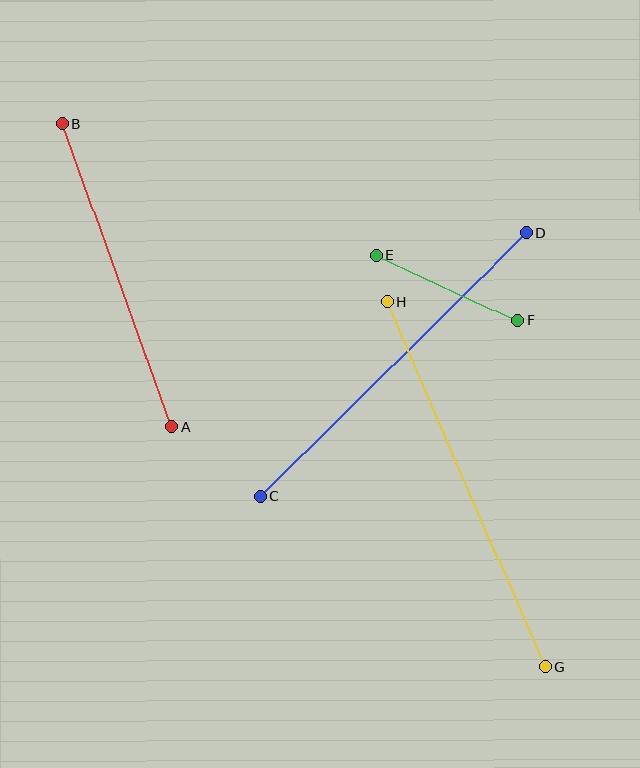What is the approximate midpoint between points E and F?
The midpoint is at approximately (447, 288) pixels.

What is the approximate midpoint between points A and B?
The midpoint is at approximately (117, 275) pixels.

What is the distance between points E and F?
The distance is approximately 156 pixels.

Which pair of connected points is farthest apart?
Points G and H are farthest apart.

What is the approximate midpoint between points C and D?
The midpoint is at approximately (393, 365) pixels.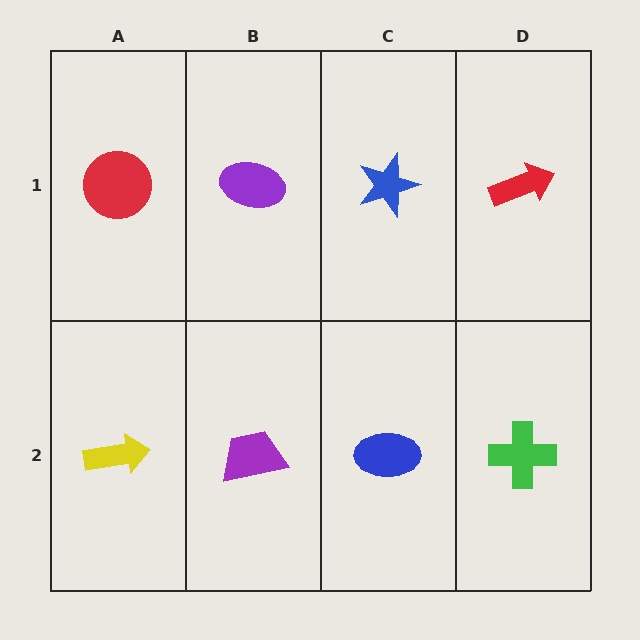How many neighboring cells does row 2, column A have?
2.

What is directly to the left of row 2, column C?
A purple trapezoid.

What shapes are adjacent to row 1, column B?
A purple trapezoid (row 2, column B), a red circle (row 1, column A), a blue star (row 1, column C).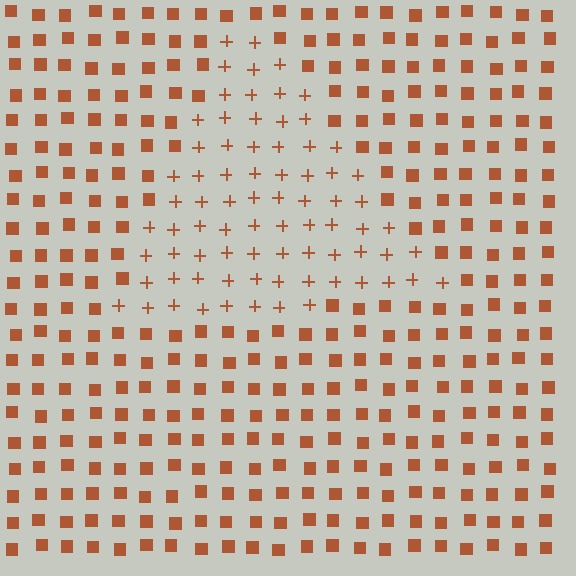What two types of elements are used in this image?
The image uses plus signs inside the triangle region and squares outside it.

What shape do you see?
I see a triangle.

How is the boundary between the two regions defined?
The boundary is defined by a change in element shape: plus signs inside vs. squares outside. All elements share the same color and spacing.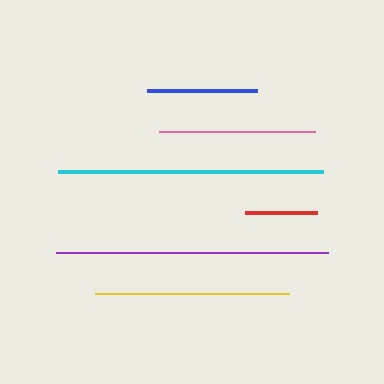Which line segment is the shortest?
The red line is the shortest at approximately 72 pixels.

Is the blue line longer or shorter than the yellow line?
The yellow line is longer than the blue line.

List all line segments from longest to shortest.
From longest to shortest: purple, cyan, yellow, pink, blue, red.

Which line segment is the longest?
The purple line is the longest at approximately 272 pixels.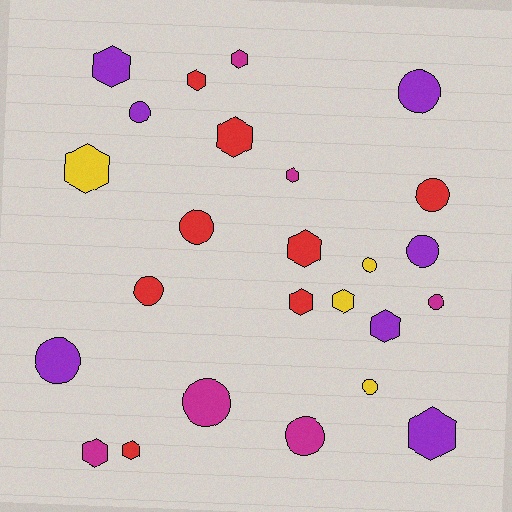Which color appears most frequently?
Red, with 8 objects.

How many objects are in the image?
There are 25 objects.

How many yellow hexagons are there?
There are 2 yellow hexagons.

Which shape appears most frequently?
Hexagon, with 13 objects.